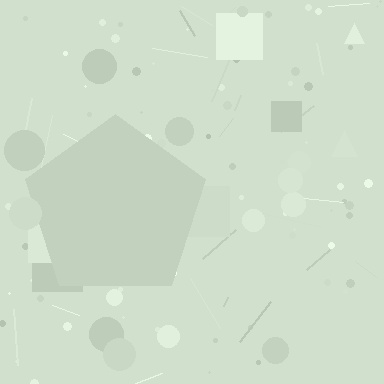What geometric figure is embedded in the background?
A pentagon is embedded in the background.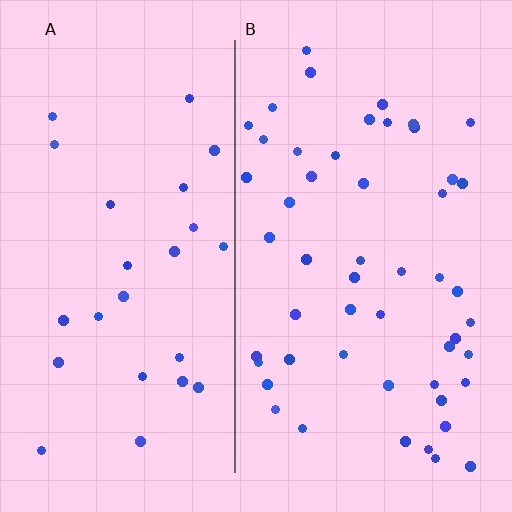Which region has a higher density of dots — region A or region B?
B (the right).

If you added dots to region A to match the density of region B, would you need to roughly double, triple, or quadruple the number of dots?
Approximately double.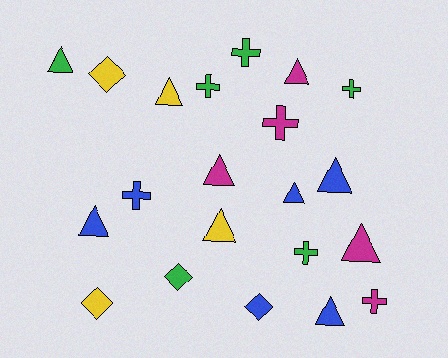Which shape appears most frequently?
Triangle, with 10 objects.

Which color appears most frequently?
Green, with 6 objects.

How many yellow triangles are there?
There are 2 yellow triangles.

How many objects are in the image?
There are 21 objects.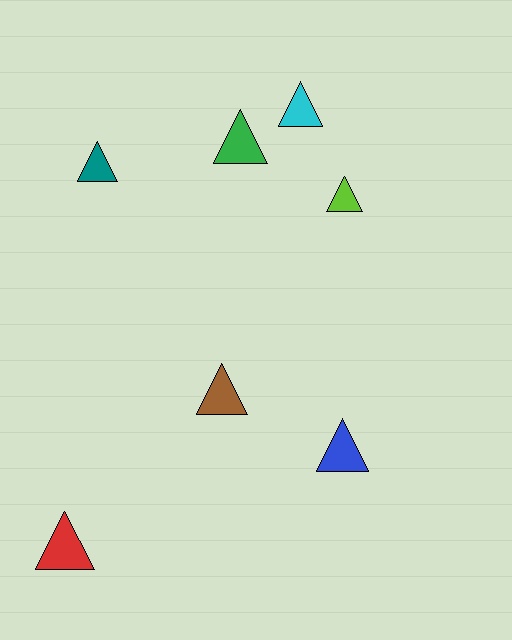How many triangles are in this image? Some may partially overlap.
There are 7 triangles.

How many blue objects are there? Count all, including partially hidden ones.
There is 1 blue object.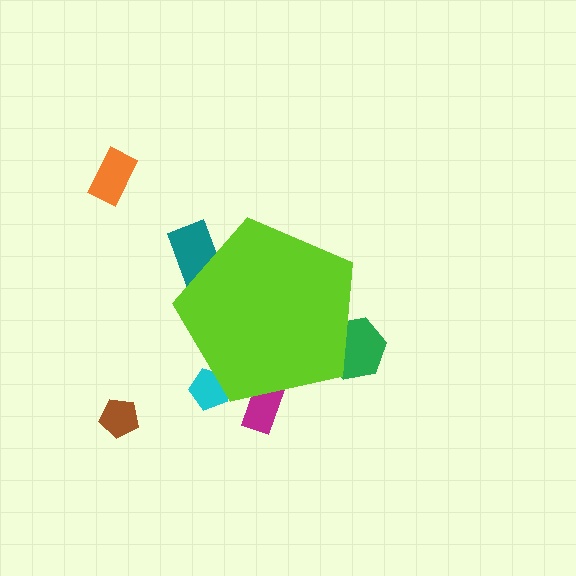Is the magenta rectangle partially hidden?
Yes, the magenta rectangle is partially hidden behind the lime pentagon.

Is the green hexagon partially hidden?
Yes, the green hexagon is partially hidden behind the lime pentagon.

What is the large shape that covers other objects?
A lime pentagon.